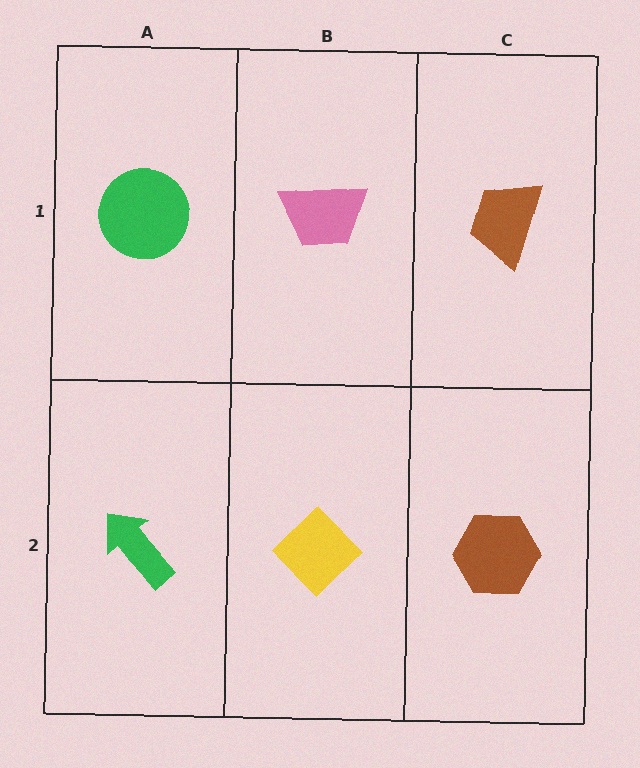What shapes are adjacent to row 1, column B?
A yellow diamond (row 2, column B), a green circle (row 1, column A), a brown trapezoid (row 1, column C).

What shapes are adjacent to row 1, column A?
A green arrow (row 2, column A), a pink trapezoid (row 1, column B).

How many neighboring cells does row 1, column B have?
3.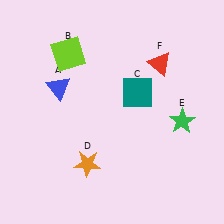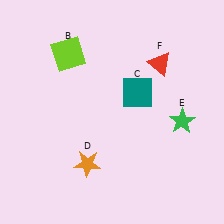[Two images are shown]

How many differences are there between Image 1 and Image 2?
There is 1 difference between the two images.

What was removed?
The blue triangle (A) was removed in Image 2.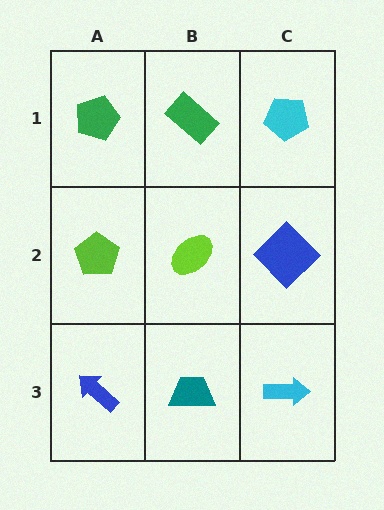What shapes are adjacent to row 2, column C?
A cyan pentagon (row 1, column C), a cyan arrow (row 3, column C), a lime ellipse (row 2, column B).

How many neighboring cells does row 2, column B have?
4.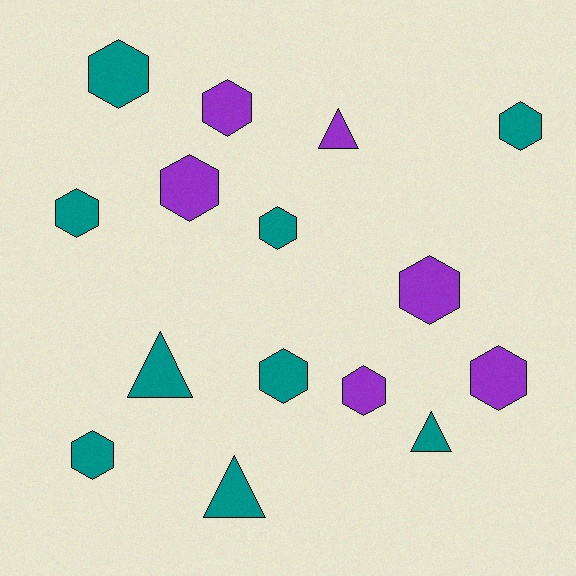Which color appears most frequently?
Teal, with 9 objects.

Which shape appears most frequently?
Hexagon, with 11 objects.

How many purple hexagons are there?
There are 5 purple hexagons.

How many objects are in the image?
There are 15 objects.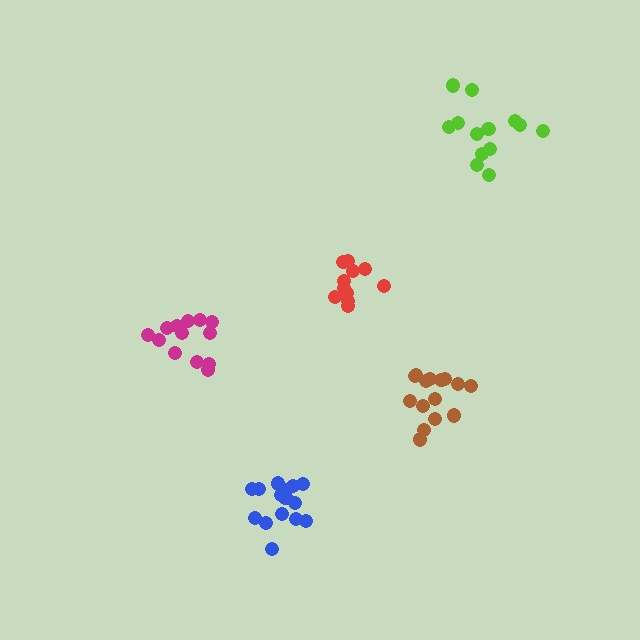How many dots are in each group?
Group 1: 15 dots, Group 2: 12 dots, Group 3: 16 dots, Group 4: 13 dots, Group 5: 13 dots (69 total).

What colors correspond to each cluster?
The clusters are colored: brown, red, blue, lime, magenta.